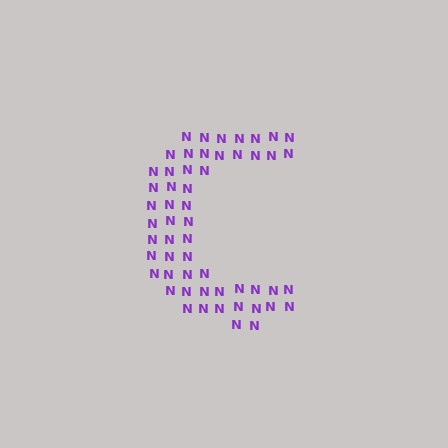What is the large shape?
The large shape is the letter C.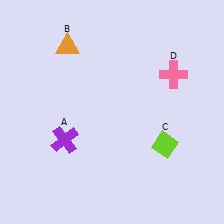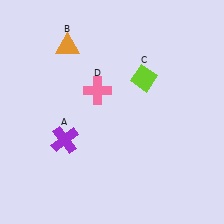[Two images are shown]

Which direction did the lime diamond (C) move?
The lime diamond (C) moved up.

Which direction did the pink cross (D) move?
The pink cross (D) moved left.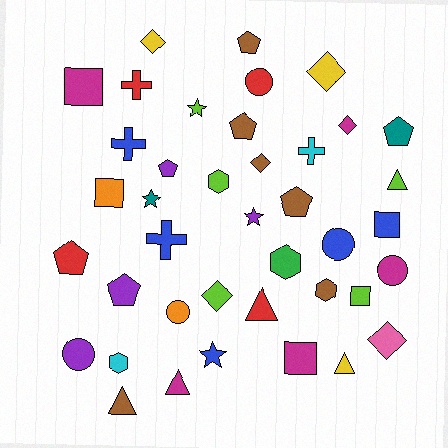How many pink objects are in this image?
There is 1 pink object.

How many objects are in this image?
There are 40 objects.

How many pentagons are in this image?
There are 7 pentagons.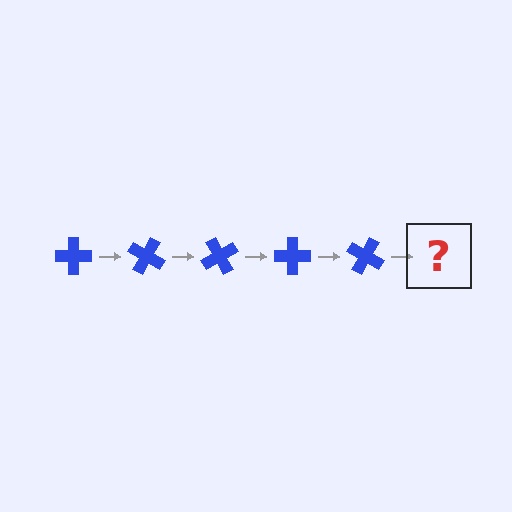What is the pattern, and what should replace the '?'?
The pattern is that the cross rotates 30 degrees each step. The '?' should be a blue cross rotated 150 degrees.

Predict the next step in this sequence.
The next step is a blue cross rotated 150 degrees.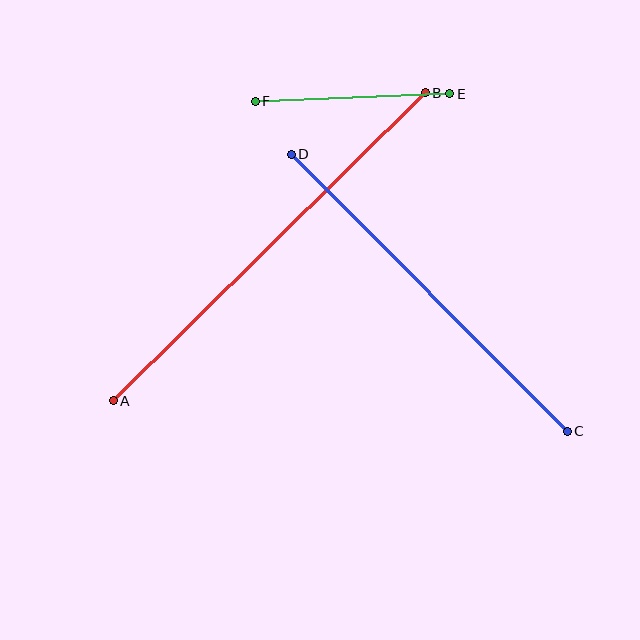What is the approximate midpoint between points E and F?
The midpoint is at approximately (353, 98) pixels.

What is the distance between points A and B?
The distance is approximately 439 pixels.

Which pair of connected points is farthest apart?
Points A and B are farthest apart.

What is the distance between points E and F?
The distance is approximately 195 pixels.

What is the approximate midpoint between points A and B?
The midpoint is at approximately (269, 247) pixels.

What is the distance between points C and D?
The distance is approximately 391 pixels.